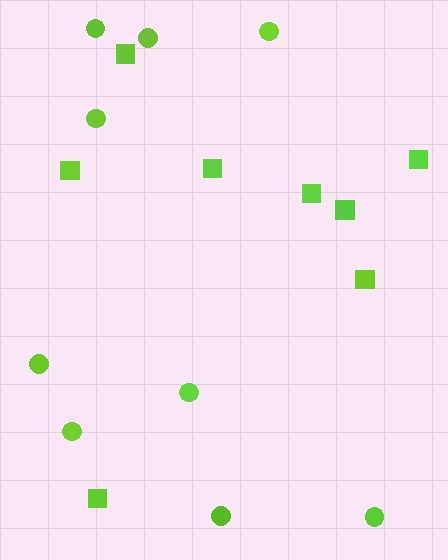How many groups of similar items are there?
There are 2 groups: one group of circles (9) and one group of squares (8).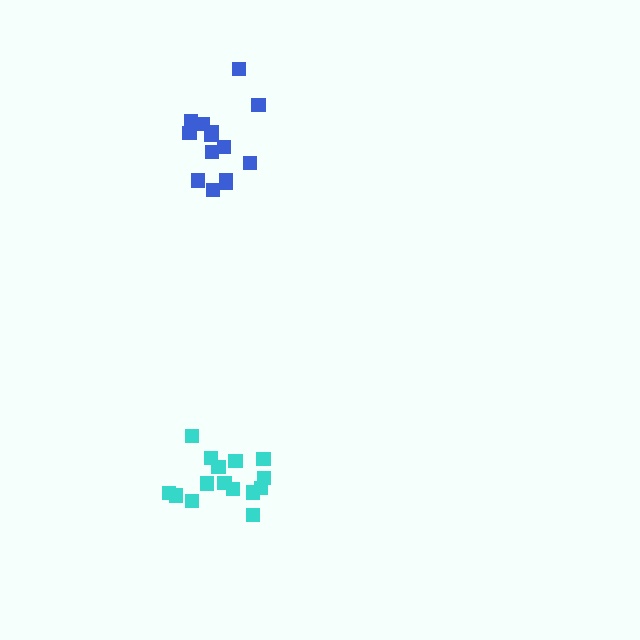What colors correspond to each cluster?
The clusters are colored: cyan, blue.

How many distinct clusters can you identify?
There are 2 distinct clusters.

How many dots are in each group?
Group 1: 15 dots, Group 2: 15 dots (30 total).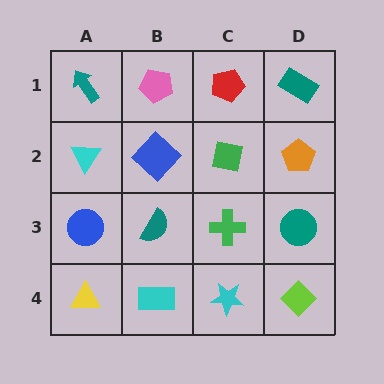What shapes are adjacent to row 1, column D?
An orange pentagon (row 2, column D), a red pentagon (row 1, column C).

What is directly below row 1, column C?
A green square.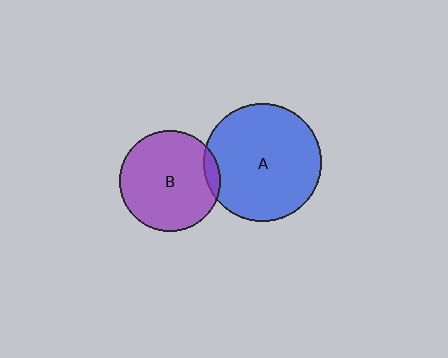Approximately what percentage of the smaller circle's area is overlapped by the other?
Approximately 5%.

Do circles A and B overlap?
Yes.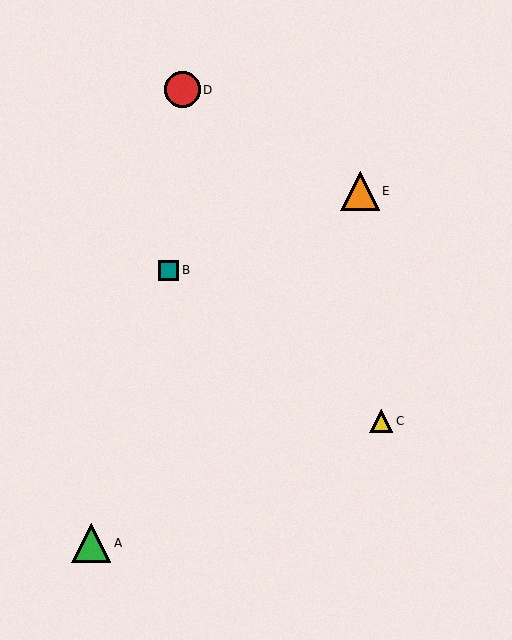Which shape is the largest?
The green triangle (labeled A) is the largest.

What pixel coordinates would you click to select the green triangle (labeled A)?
Click at (91, 543) to select the green triangle A.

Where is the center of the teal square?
The center of the teal square is at (168, 270).